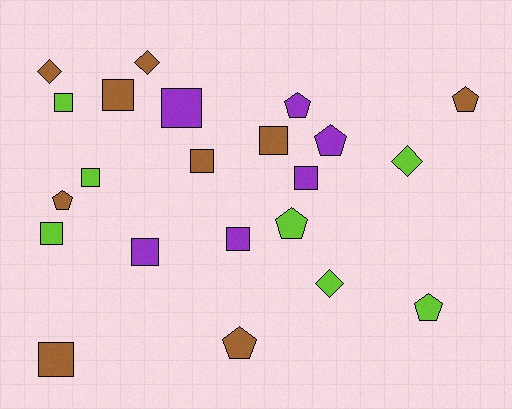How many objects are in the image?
There are 22 objects.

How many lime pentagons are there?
There are 2 lime pentagons.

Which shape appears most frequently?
Square, with 11 objects.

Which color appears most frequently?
Brown, with 9 objects.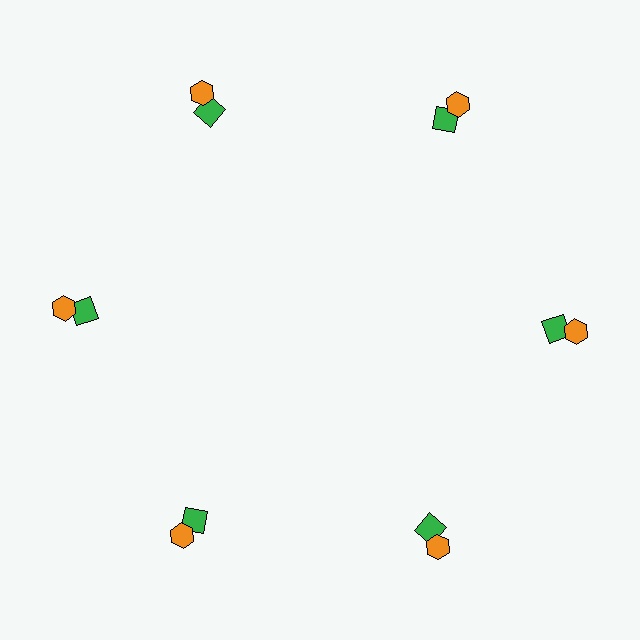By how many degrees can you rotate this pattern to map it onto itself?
The pattern maps onto itself every 60 degrees of rotation.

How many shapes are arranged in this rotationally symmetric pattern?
There are 12 shapes, arranged in 6 groups of 2.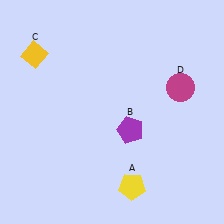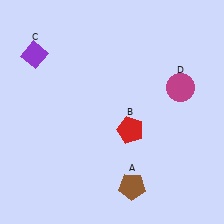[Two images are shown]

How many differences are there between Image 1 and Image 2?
There are 3 differences between the two images.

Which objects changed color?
A changed from yellow to brown. B changed from purple to red. C changed from yellow to purple.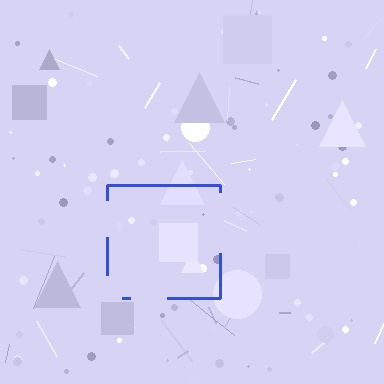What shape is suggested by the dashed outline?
The dashed outline suggests a square.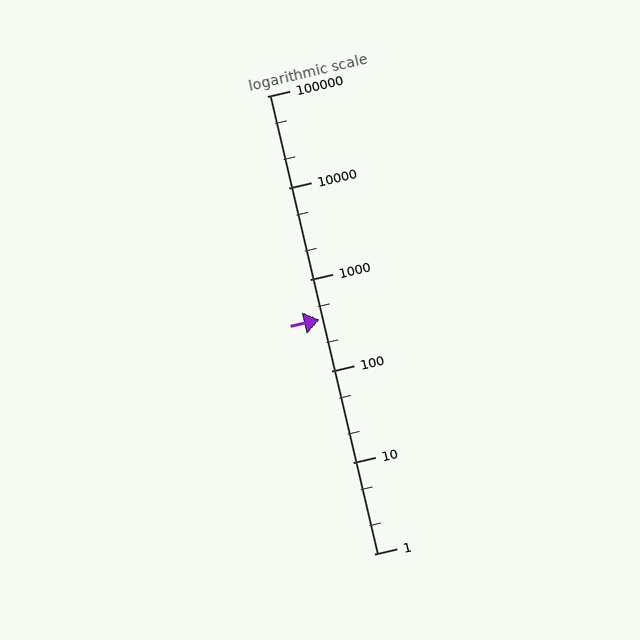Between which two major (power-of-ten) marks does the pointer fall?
The pointer is between 100 and 1000.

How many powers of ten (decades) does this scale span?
The scale spans 5 decades, from 1 to 100000.